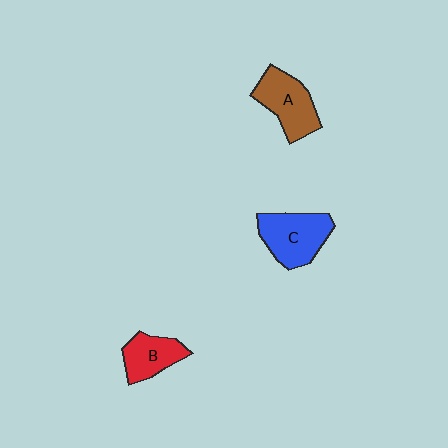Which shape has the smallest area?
Shape B (red).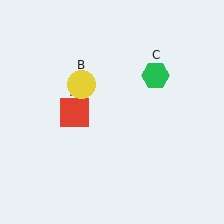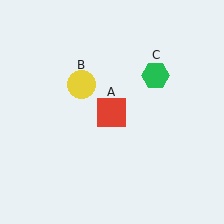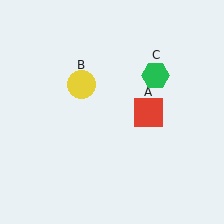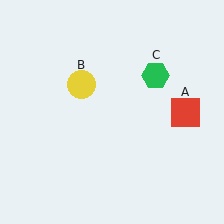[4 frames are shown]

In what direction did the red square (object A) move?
The red square (object A) moved right.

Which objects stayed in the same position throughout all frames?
Yellow circle (object B) and green hexagon (object C) remained stationary.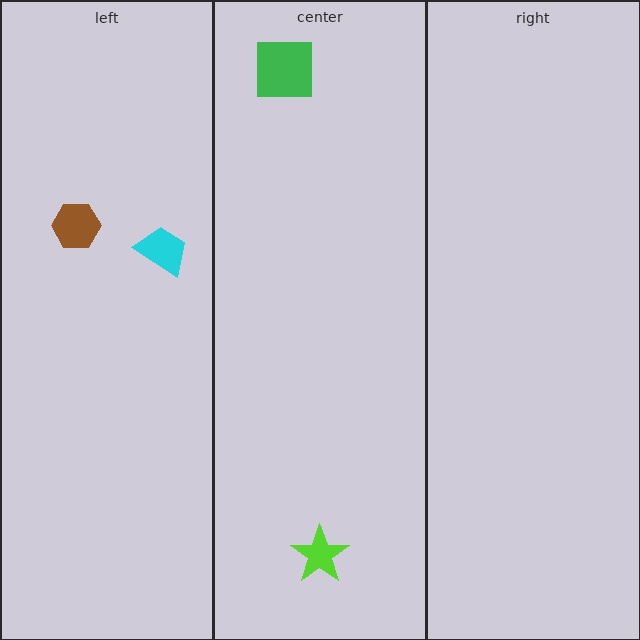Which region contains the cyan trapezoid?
The left region.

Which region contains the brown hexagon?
The left region.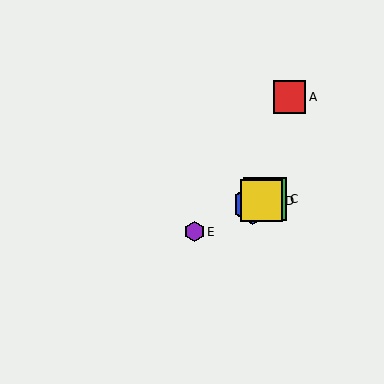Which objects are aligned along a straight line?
Objects B, C, D, E are aligned along a straight line.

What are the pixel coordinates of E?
Object E is at (194, 232).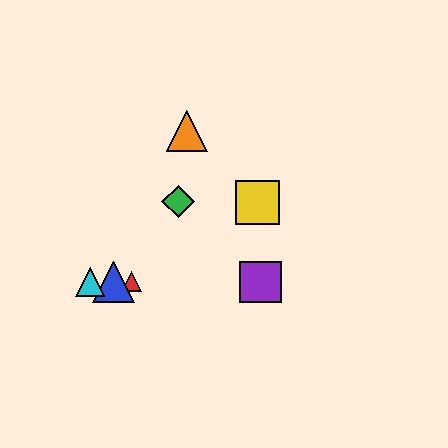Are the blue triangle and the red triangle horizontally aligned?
Yes, both are at y≈282.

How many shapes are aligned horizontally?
4 shapes (the red triangle, the blue triangle, the purple square, the cyan triangle) are aligned horizontally.